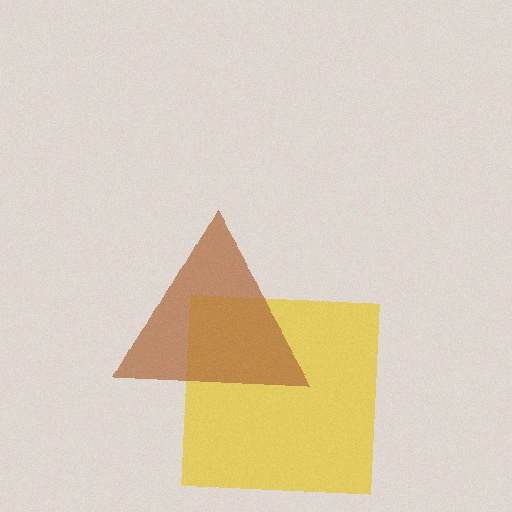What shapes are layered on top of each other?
The layered shapes are: a yellow square, a brown triangle.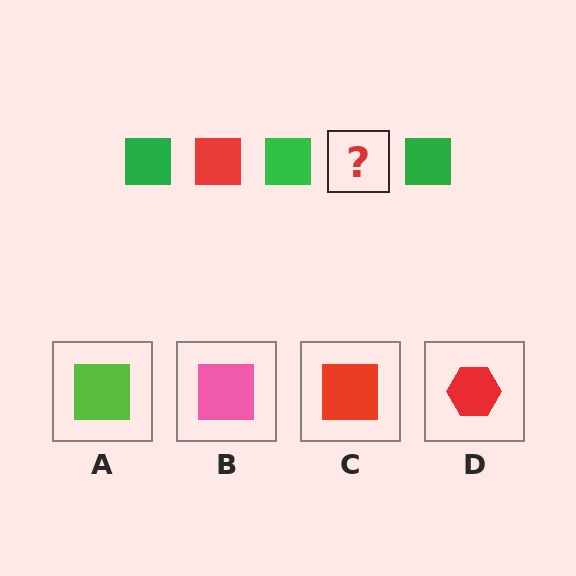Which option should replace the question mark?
Option C.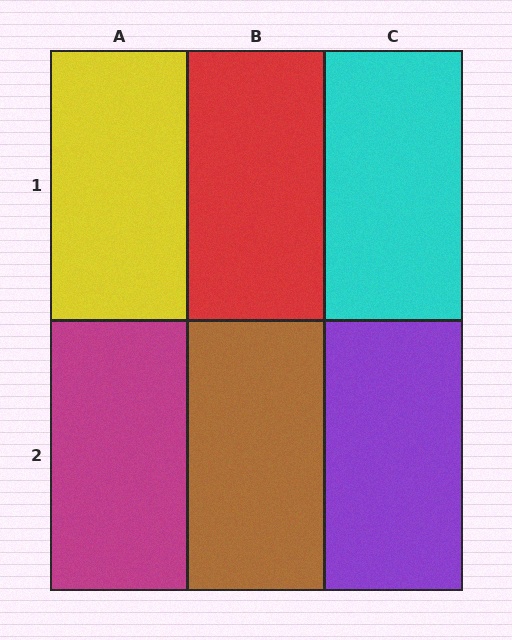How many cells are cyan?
1 cell is cyan.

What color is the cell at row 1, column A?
Yellow.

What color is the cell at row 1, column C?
Cyan.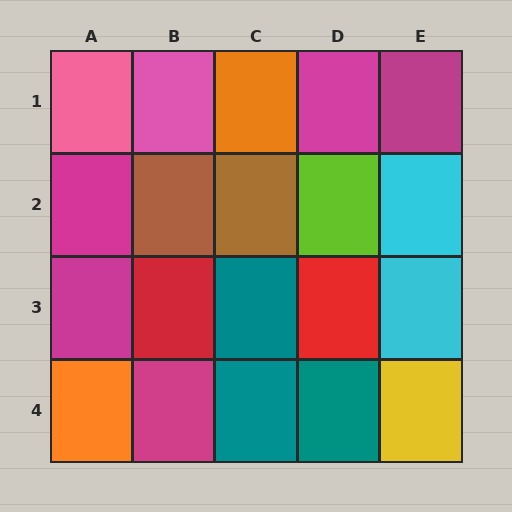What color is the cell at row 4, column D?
Teal.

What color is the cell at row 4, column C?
Teal.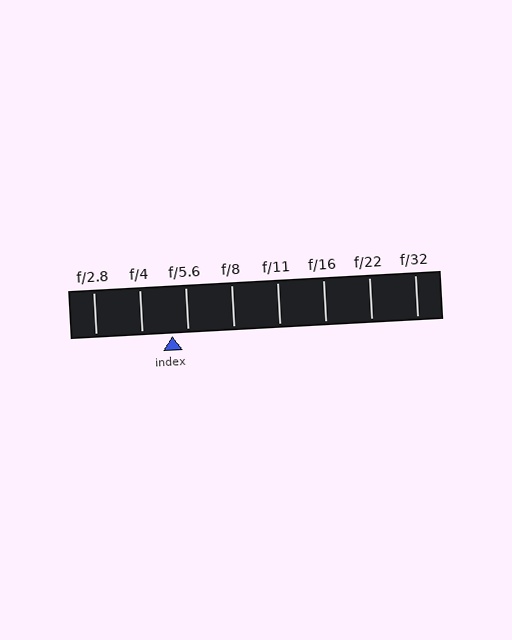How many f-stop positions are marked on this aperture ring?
There are 8 f-stop positions marked.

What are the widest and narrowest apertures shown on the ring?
The widest aperture shown is f/2.8 and the narrowest is f/32.